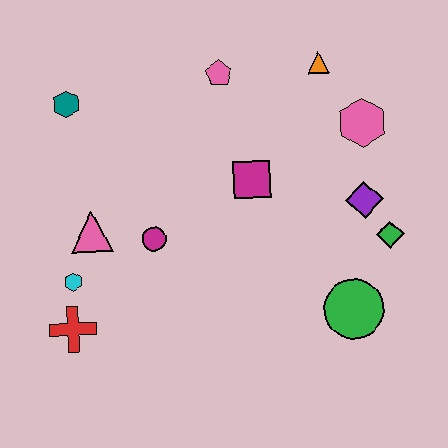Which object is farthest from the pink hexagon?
The red cross is farthest from the pink hexagon.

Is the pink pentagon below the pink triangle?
No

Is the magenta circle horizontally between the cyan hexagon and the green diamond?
Yes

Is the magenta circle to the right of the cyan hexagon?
Yes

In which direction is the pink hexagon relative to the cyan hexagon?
The pink hexagon is to the right of the cyan hexagon.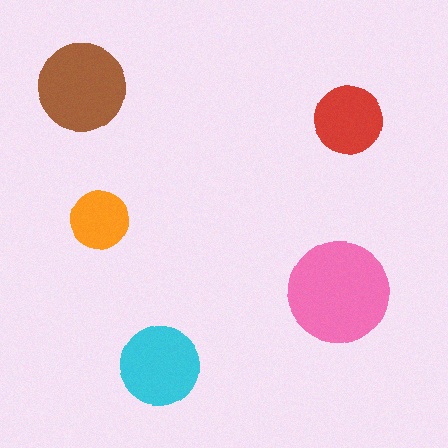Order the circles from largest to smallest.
the pink one, the brown one, the cyan one, the red one, the orange one.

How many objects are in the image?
There are 5 objects in the image.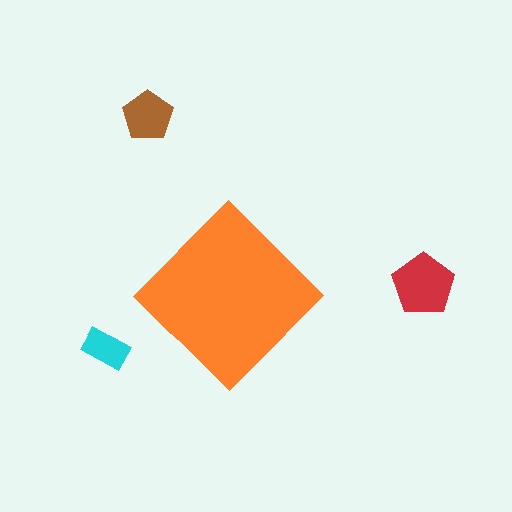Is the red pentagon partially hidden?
No, the red pentagon is fully visible.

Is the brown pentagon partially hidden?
No, the brown pentagon is fully visible.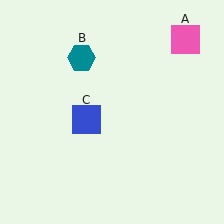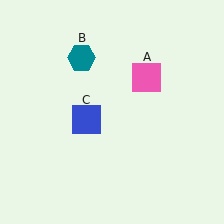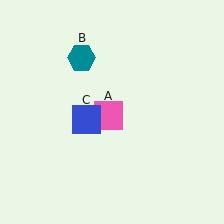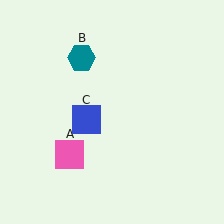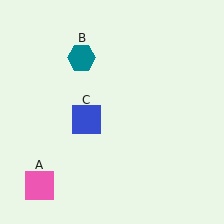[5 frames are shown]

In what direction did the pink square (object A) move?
The pink square (object A) moved down and to the left.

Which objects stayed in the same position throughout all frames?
Teal hexagon (object B) and blue square (object C) remained stationary.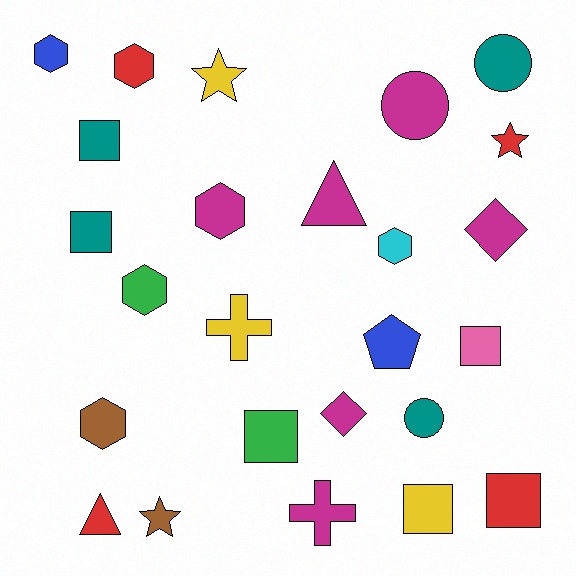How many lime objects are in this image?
There are no lime objects.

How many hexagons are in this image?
There are 6 hexagons.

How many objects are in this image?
There are 25 objects.